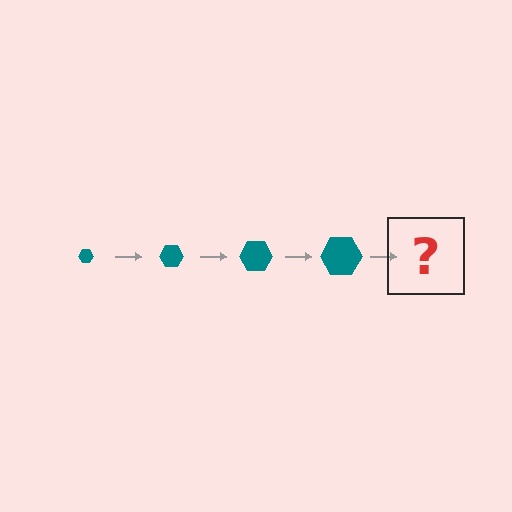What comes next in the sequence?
The next element should be a teal hexagon, larger than the previous one.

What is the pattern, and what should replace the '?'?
The pattern is that the hexagon gets progressively larger each step. The '?' should be a teal hexagon, larger than the previous one.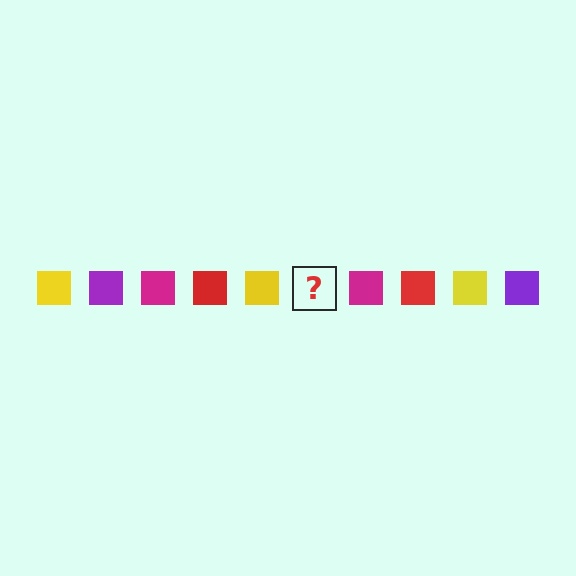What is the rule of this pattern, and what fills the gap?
The rule is that the pattern cycles through yellow, purple, magenta, red squares. The gap should be filled with a purple square.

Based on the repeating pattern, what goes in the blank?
The blank should be a purple square.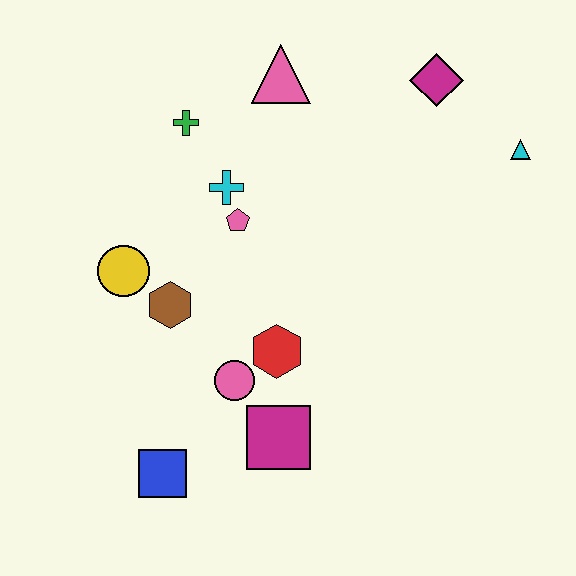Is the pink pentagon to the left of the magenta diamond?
Yes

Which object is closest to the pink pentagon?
The cyan cross is closest to the pink pentagon.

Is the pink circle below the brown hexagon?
Yes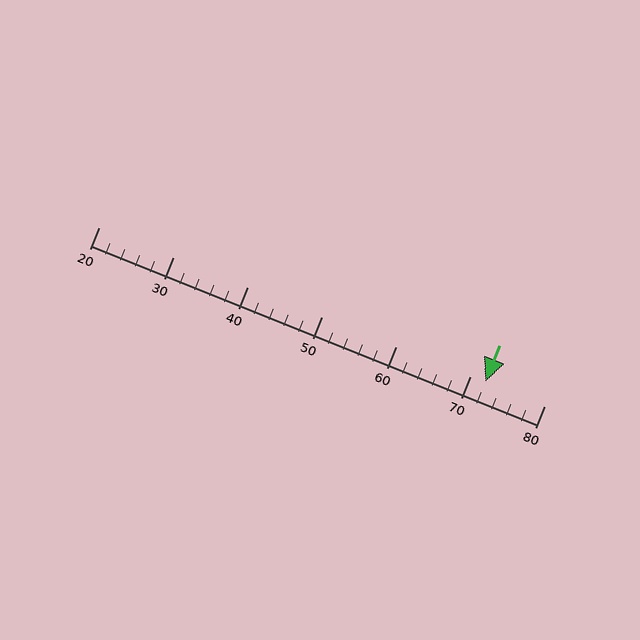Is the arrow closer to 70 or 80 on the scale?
The arrow is closer to 70.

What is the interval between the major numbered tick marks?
The major tick marks are spaced 10 units apart.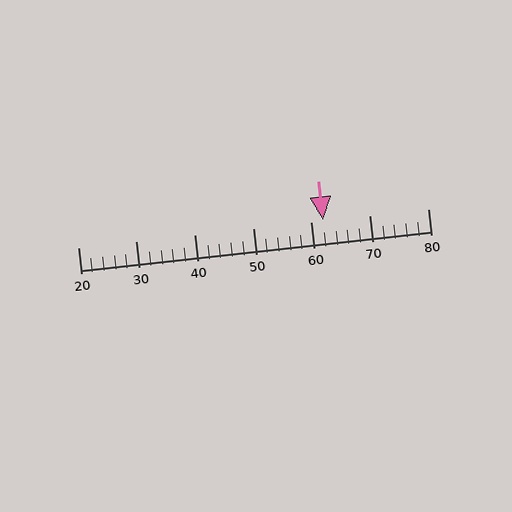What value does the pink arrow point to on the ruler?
The pink arrow points to approximately 62.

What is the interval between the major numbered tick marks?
The major tick marks are spaced 10 units apart.